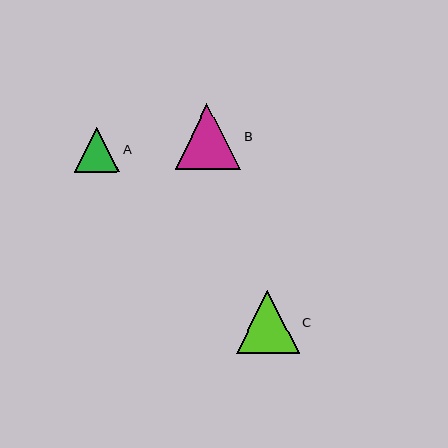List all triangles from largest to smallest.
From largest to smallest: B, C, A.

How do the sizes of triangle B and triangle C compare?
Triangle B and triangle C are approximately the same size.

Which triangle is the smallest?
Triangle A is the smallest with a size of approximately 46 pixels.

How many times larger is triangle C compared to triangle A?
Triangle C is approximately 1.4 times the size of triangle A.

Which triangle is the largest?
Triangle B is the largest with a size of approximately 65 pixels.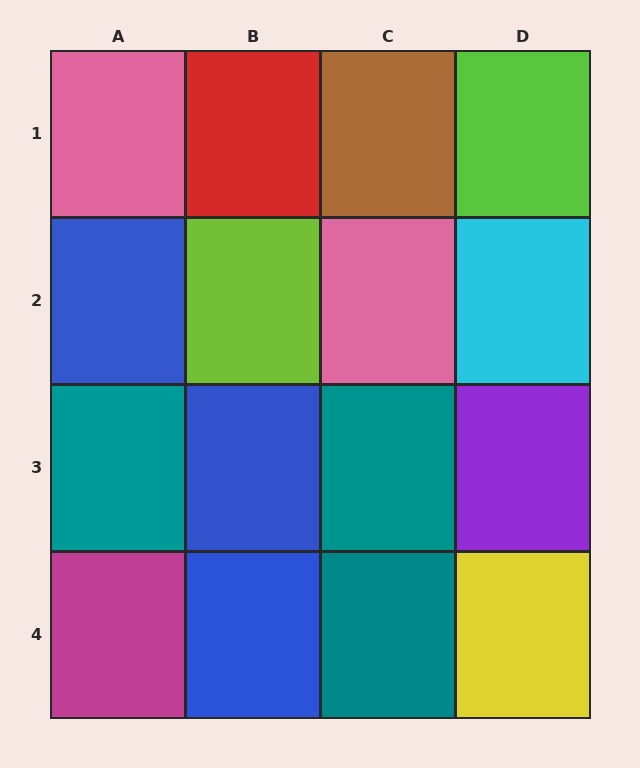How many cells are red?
1 cell is red.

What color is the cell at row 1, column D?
Lime.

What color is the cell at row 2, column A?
Blue.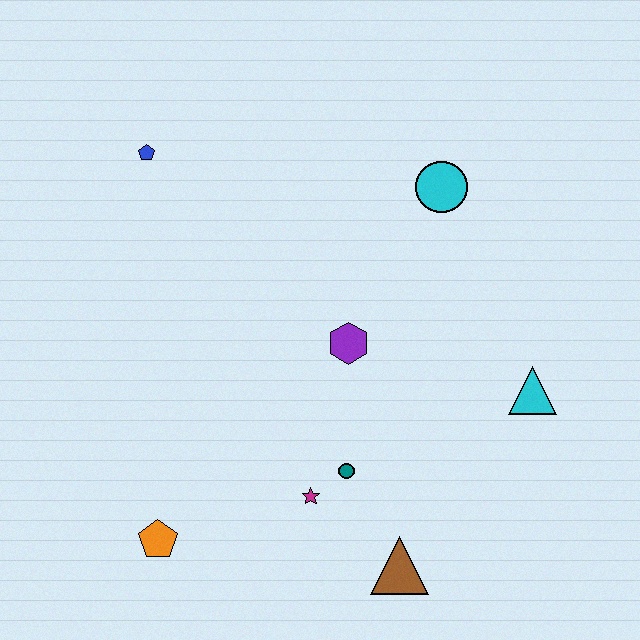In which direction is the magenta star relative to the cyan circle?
The magenta star is below the cyan circle.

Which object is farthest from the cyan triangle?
The blue pentagon is farthest from the cyan triangle.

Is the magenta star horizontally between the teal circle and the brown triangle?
No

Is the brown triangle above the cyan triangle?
No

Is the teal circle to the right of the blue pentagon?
Yes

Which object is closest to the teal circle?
The magenta star is closest to the teal circle.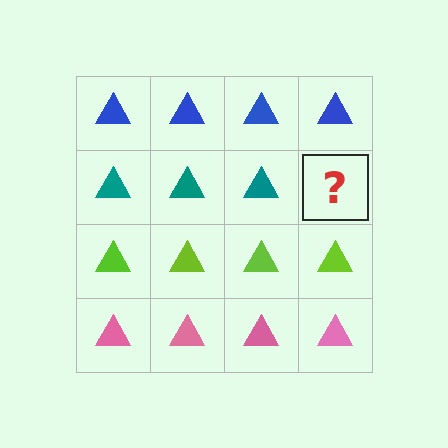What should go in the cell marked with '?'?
The missing cell should contain a teal triangle.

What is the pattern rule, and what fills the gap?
The rule is that each row has a consistent color. The gap should be filled with a teal triangle.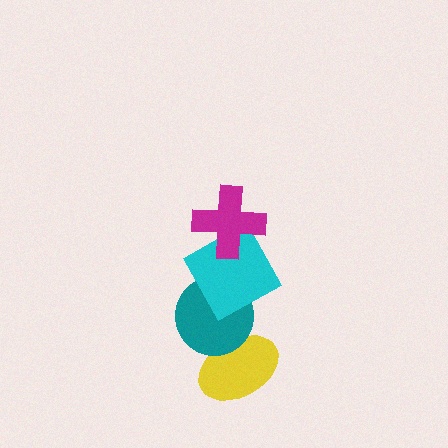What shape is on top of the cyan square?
The magenta cross is on top of the cyan square.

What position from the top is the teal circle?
The teal circle is 3rd from the top.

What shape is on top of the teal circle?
The cyan square is on top of the teal circle.